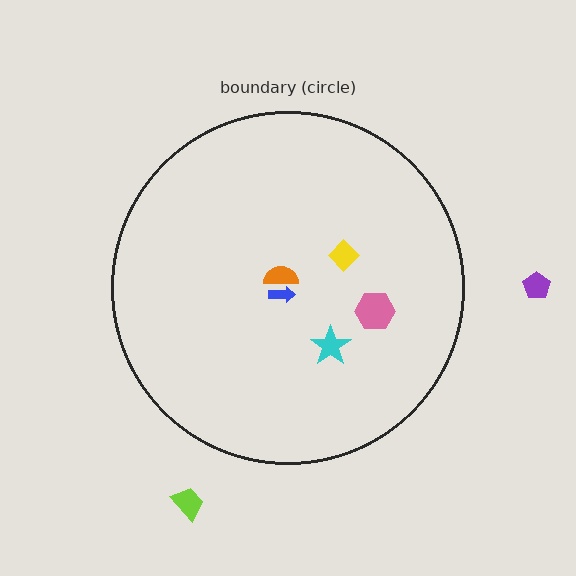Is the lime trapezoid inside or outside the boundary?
Outside.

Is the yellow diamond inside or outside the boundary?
Inside.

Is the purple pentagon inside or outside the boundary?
Outside.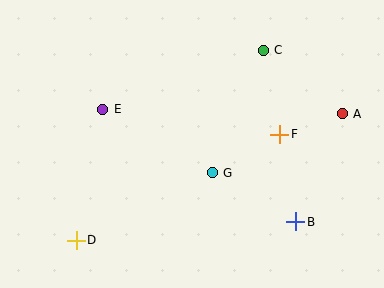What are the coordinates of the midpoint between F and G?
The midpoint between F and G is at (246, 153).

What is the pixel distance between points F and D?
The distance between F and D is 230 pixels.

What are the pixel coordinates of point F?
Point F is at (280, 134).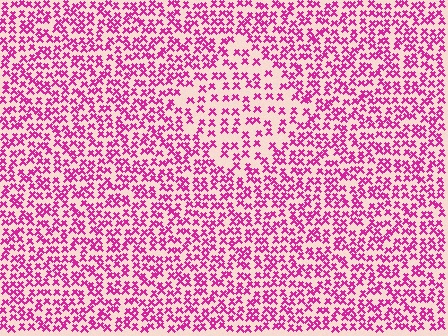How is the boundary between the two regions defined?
The boundary is defined by a change in element density (approximately 1.7x ratio). All elements are the same color, size, and shape.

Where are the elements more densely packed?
The elements are more densely packed outside the diamond boundary.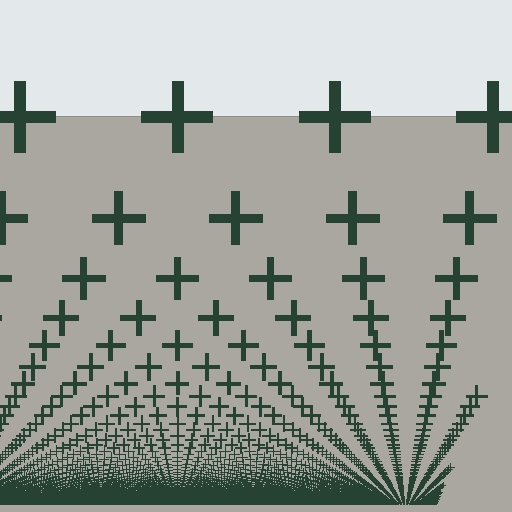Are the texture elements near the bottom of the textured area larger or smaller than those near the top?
Smaller. The gradient is inverted — elements near the bottom are smaller and denser.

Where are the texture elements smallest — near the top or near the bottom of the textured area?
Near the bottom.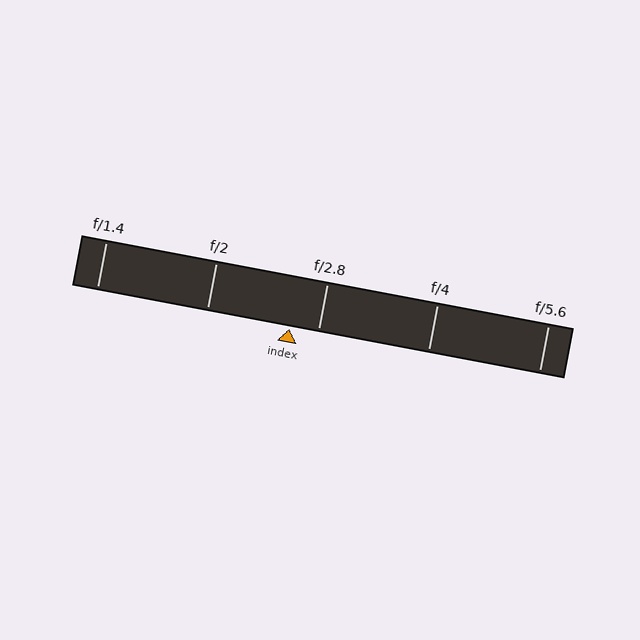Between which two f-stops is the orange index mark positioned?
The index mark is between f/2 and f/2.8.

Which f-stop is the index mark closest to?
The index mark is closest to f/2.8.